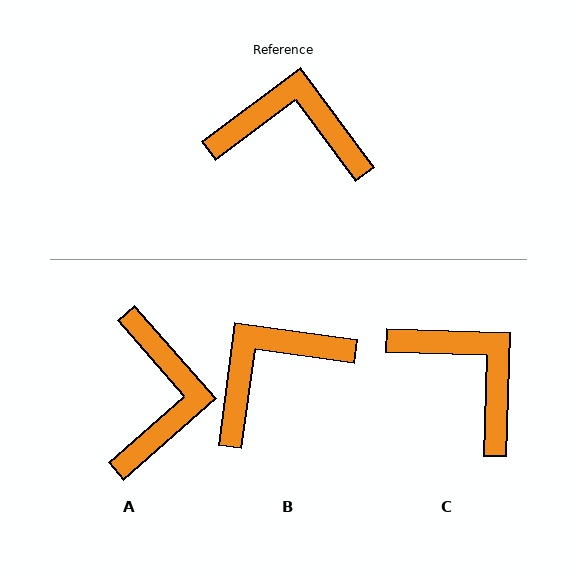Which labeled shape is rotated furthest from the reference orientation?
A, about 85 degrees away.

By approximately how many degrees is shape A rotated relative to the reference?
Approximately 85 degrees clockwise.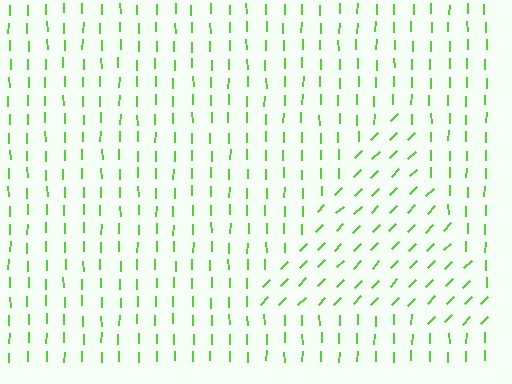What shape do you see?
I see a triangle.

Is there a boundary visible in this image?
Yes, there is a texture boundary formed by a change in line orientation.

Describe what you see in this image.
The image is filled with small lime line segments. A triangle region in the image has lines oriented differently from the surrounding lines, creating a visible texture boundary.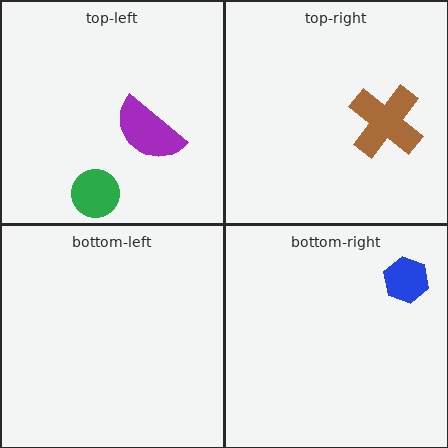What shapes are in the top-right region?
The brown cross.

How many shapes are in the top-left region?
2.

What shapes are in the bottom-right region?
The blue hexagon.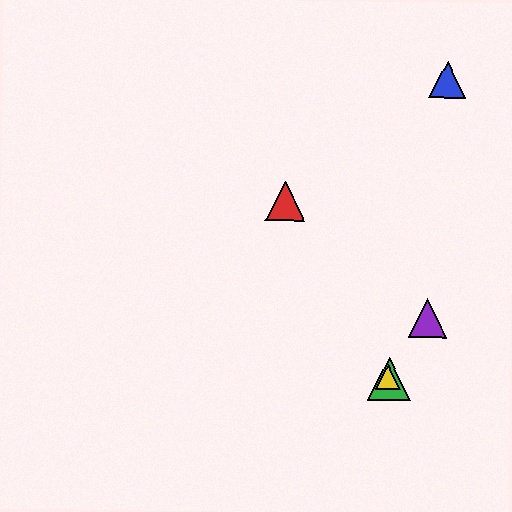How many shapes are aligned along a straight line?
3 shapes (the red triangle, the green triangle, the yellow triangle) are aligned along a straight line.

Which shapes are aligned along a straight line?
The red triangle, the green triangle, the yellow triangle are aligned along a straight line.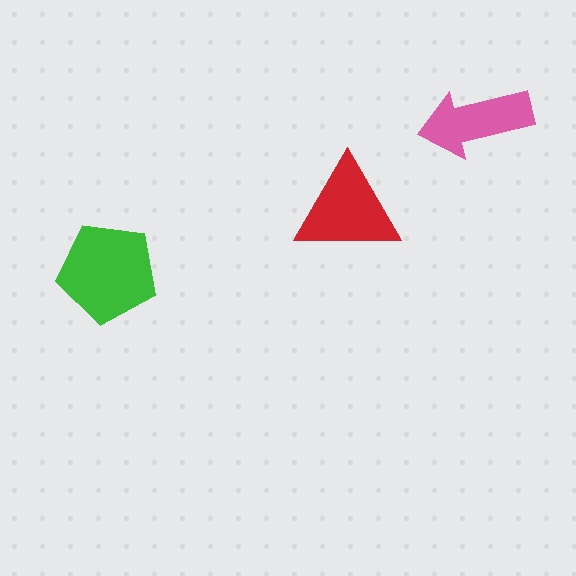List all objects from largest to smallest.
The green pentagon, the red triangle, the pink arrow.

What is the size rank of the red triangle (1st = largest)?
2nd.